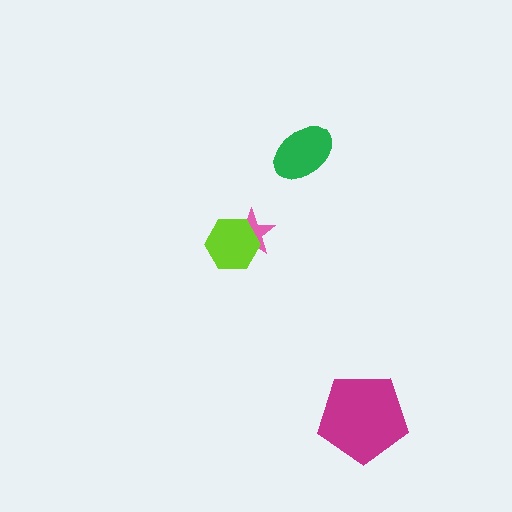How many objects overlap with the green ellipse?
0 objects overlap with the green ellipse.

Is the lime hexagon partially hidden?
No, no other shape covers it.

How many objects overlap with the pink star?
1 object overlaps with the pink star.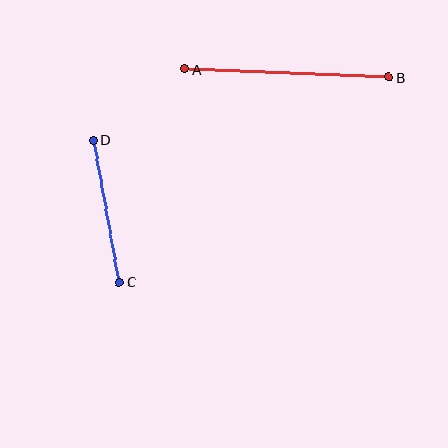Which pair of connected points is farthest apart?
Points A and B are farthest apart.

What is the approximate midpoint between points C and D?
The midpoint is at approximately (106, 211) pixels.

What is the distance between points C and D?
The distance is approximately 144 pixels.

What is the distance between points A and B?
The distance is approximately 204 pixels.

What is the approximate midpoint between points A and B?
The midpoint is at approximately (287, 73) pixels.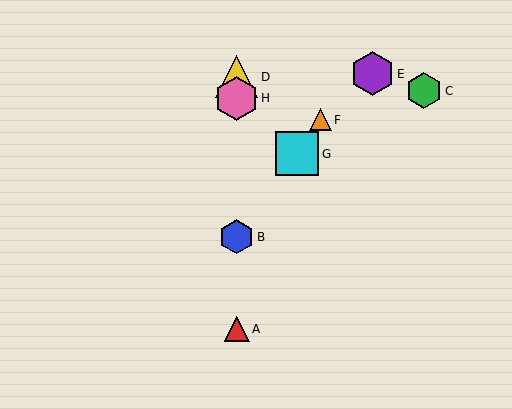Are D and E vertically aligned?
No, D is at x≈237 and E is at x≈372.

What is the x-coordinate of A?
Object A is at x≈237.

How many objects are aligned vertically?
4 objects (A, B, D, H) are aligned vertically.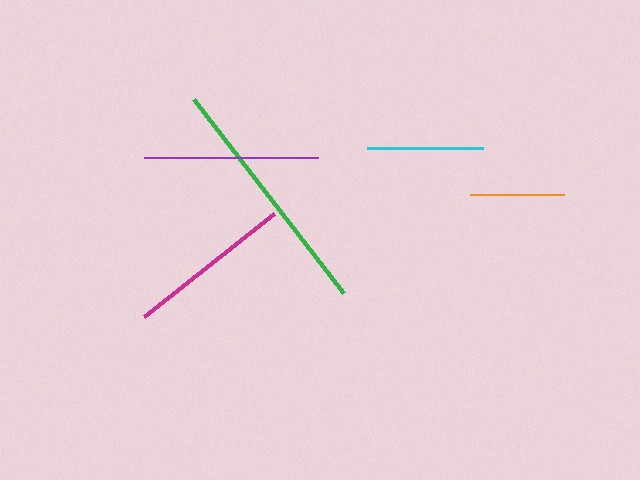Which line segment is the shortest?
The orange line is the shortest at approximately 93 pixels.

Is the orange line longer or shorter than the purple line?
The purple line is longer than the orange line.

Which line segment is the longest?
The green line is the longest at approximately 245 pixels.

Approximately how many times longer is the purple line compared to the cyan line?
The purple line is approximately 1.5 times the length of the cyan line.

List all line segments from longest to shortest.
From longest to shortest: green, purple, magenta, cyan, orange.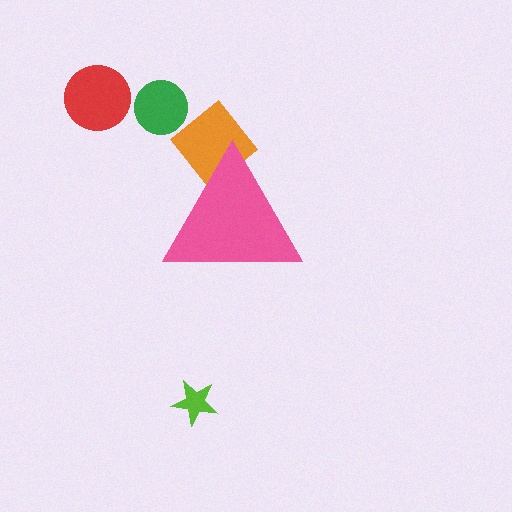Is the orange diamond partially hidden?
Yes, the orange diamond is partially hidden behind the pink triangle.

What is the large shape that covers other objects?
A pink triangle.